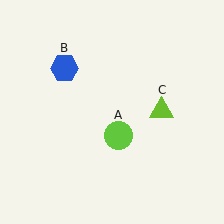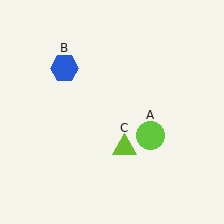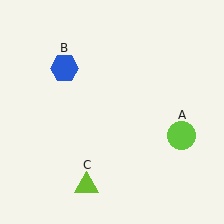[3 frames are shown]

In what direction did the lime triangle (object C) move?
The lime triangle (object C) moved down and to the left.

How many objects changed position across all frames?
2 objects changed position: lime circle (object A), lime triangle (object C).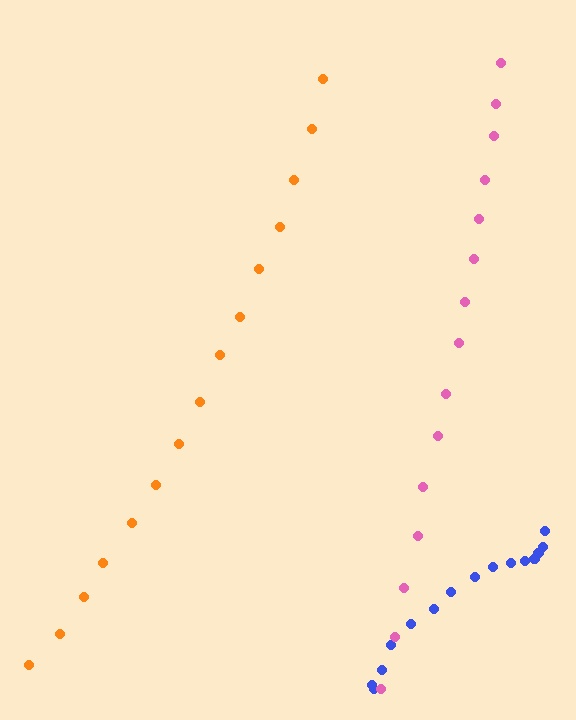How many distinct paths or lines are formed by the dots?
There are 3 distinct paths.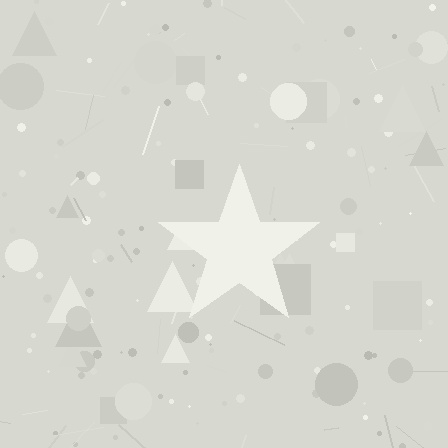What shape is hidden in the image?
A star is hidden in the image.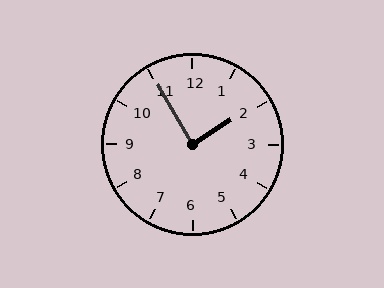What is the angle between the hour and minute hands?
Approximately 88 degrees.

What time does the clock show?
1:55.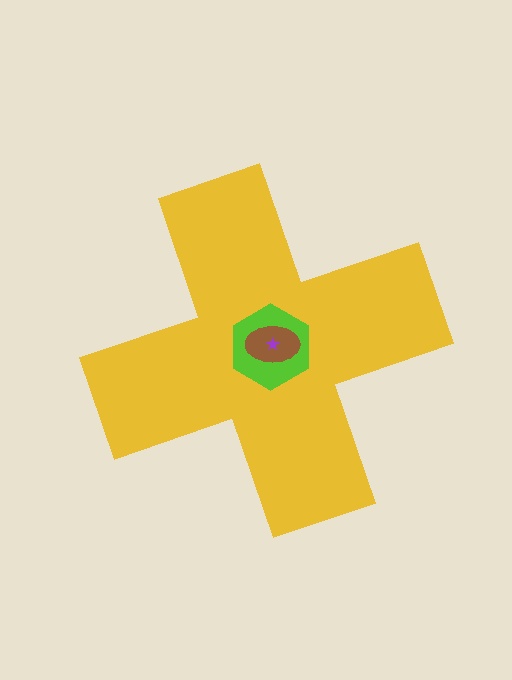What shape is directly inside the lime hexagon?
The brown ellipse.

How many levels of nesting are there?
4.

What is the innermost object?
The purple star.